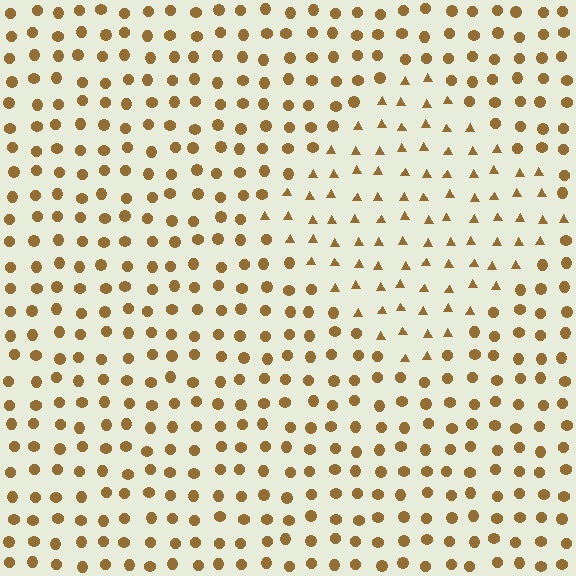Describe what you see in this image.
The image is filled with small brown elements arranged in a uniform grid. A diamond-shaped region contains triangles, while the surrounding area contains circles. The boundary is defined purely by the change in element shape.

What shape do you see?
I see a diamond.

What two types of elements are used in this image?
The image uses triangles inside the diamond region and circles outside it.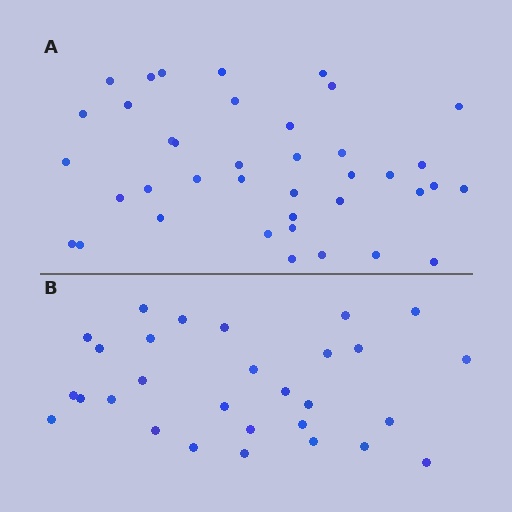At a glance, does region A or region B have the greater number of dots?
Region A (the top region) has more dots.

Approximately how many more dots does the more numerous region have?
Region A has roughly 10 or so more dots than region B.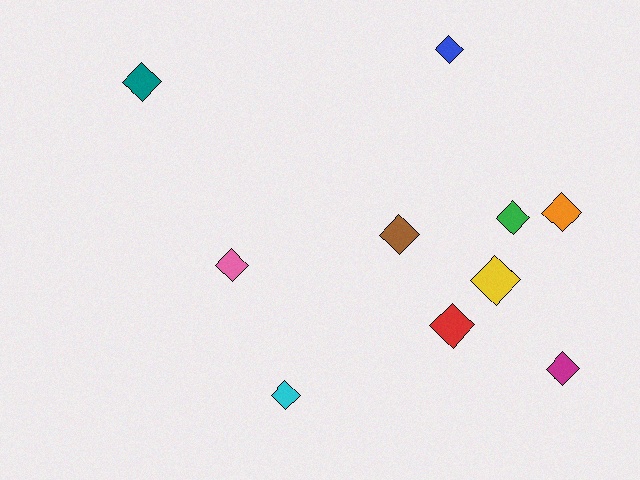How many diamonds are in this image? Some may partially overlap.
There are 10 diamonds.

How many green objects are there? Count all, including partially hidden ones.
There is 1 green object.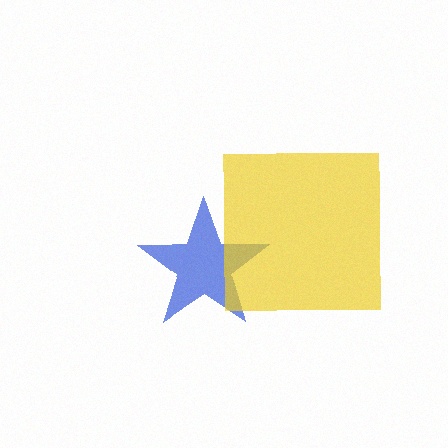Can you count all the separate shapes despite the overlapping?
Yes, there are 2 separate shapes.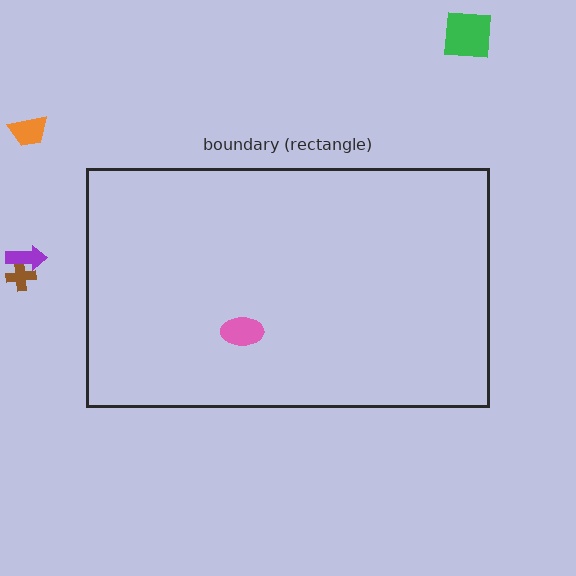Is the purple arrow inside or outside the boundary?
Outside.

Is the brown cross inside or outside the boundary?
Outside.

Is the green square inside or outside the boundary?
Outside.